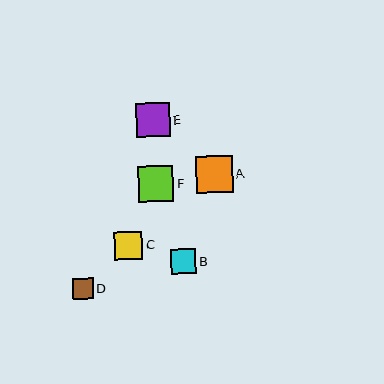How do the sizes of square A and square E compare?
Square A and square E are approximately the same size.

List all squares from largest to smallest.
From largest to smallest: A, F, E, C, B, D.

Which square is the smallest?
Square D is the smallest with a size of approximately 20 pixels.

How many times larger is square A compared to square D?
Square A is approximately 1.8 times the size of square D.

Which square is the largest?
Square A is the largest with a size of approximately 37 pixels.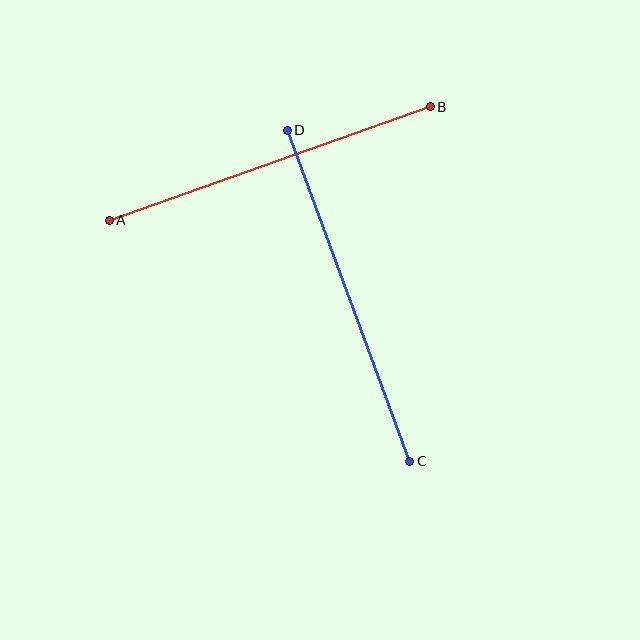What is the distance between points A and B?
The distance is approximately 341 pixels.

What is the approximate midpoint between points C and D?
The midpoint is at approximately (349, 296) pixels.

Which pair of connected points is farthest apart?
Points C and D are farthest apart.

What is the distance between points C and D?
The distance is approximately 353 pixels.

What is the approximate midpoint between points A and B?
The midpoint is at approximately (270, 163) pixels.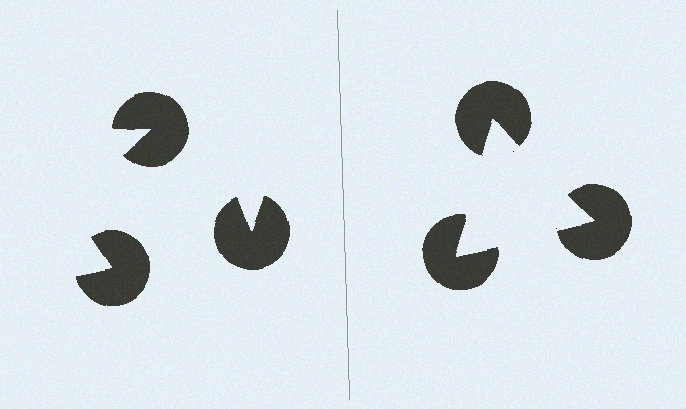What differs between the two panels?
The pac-man discs are positioned identically on both sides; only the wedge orientations differ. On the right they align to a triangle; on the left they are misaligned.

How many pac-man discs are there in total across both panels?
6 — 3 on each side.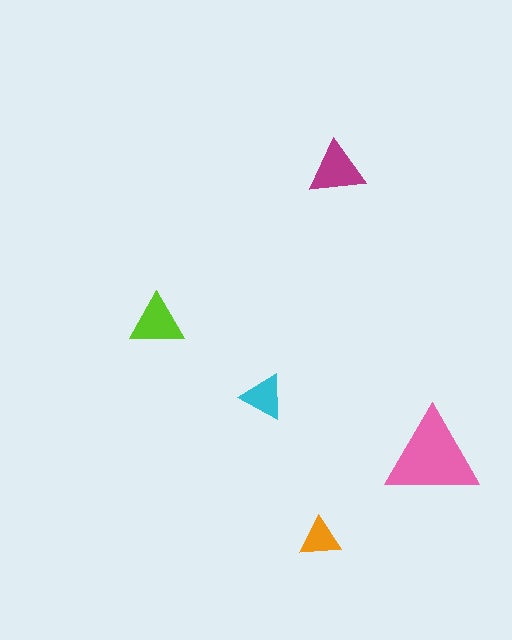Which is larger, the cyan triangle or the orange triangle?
The cyan one.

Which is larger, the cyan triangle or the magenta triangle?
The magenta one.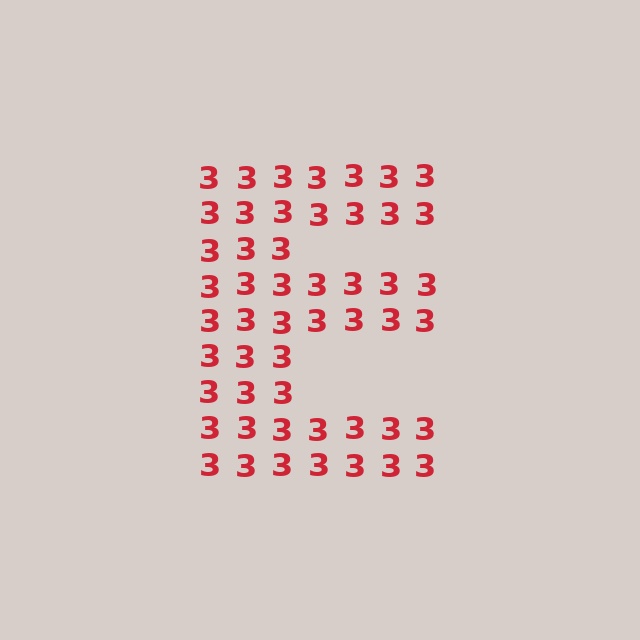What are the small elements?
The small elements are digit 3's.